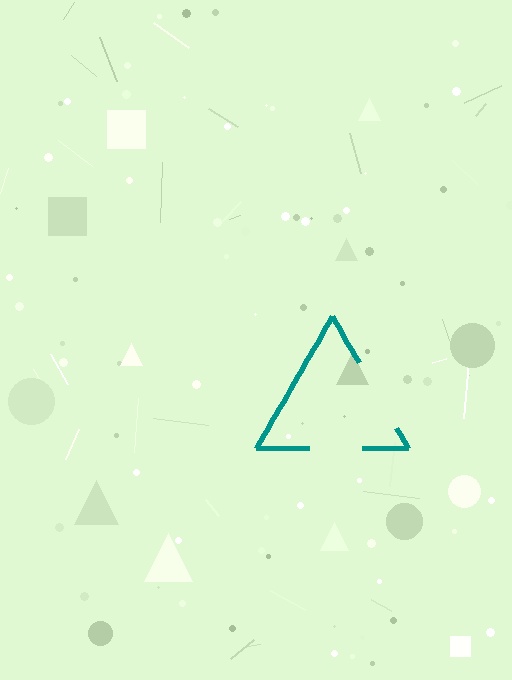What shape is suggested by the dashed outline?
The dashed outline suggests a triangle.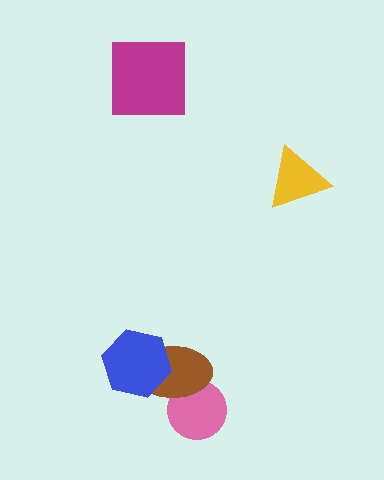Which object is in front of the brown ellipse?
The blue hexagon is in front of the brown ellipse.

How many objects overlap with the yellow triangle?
0 objects overlap with the yellow triangle.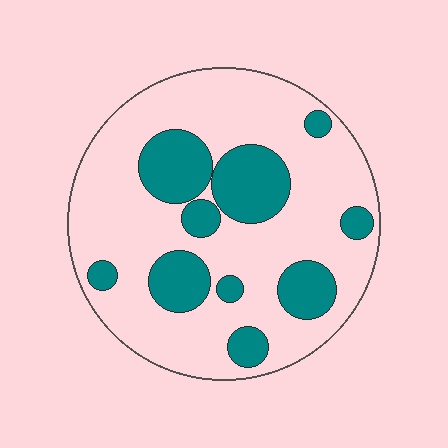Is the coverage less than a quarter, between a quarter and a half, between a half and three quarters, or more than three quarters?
Between a quarter and a half.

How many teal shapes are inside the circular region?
10.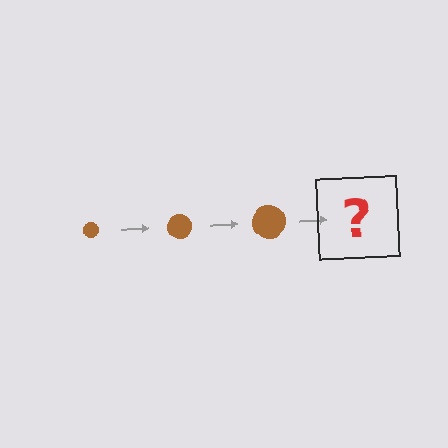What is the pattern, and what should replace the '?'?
The pattern is that the circle gets progressively larger each step. The '?' should be a brown circle, larger than the previous one.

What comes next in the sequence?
The next element should be a brown circle, larger than the previous one.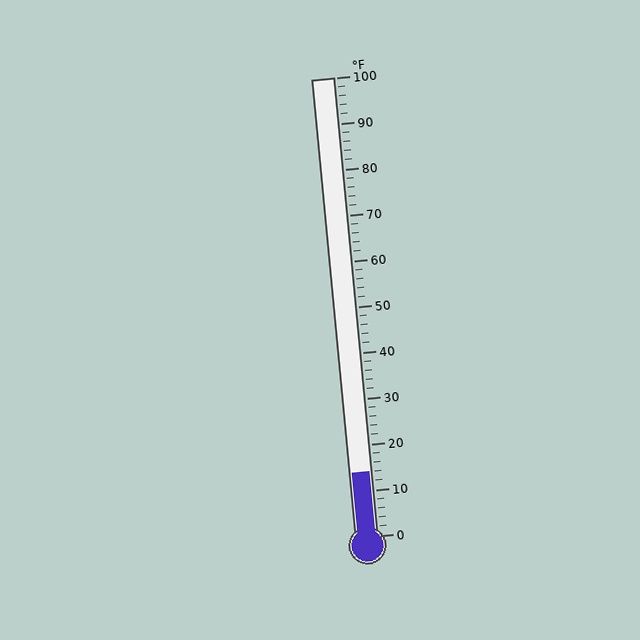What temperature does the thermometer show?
The thermometer shows approximately 14°F.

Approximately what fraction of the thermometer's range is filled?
The thermometer is filled to approximately 15% of its range.